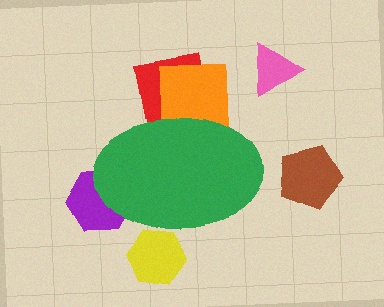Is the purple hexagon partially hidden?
Yes, the purple hexagon is partially hidden behind the green ellipse.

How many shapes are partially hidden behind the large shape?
4 shapes are partially hidden.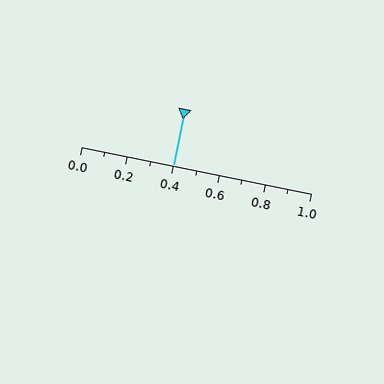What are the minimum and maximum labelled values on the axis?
The axis runs from 0.0 to 1.0.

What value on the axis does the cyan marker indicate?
The marker indicates approximately 0.4.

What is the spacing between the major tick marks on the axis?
The major ticks are spaced 0.2 apart.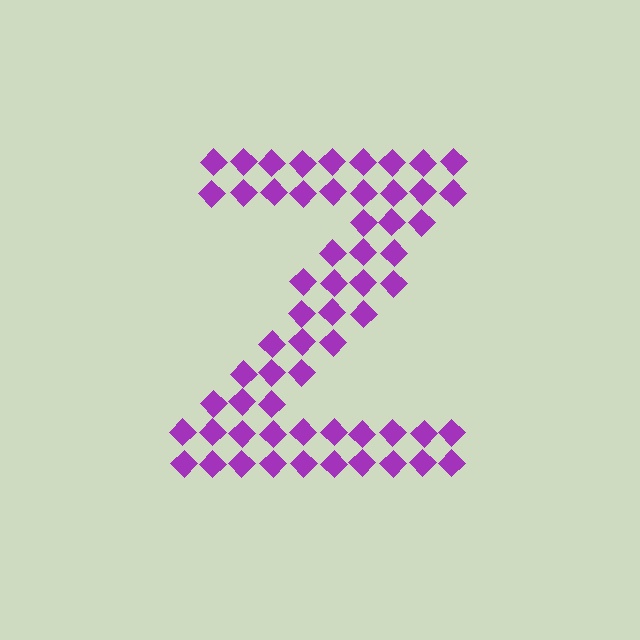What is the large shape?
The large shape is the letter Z.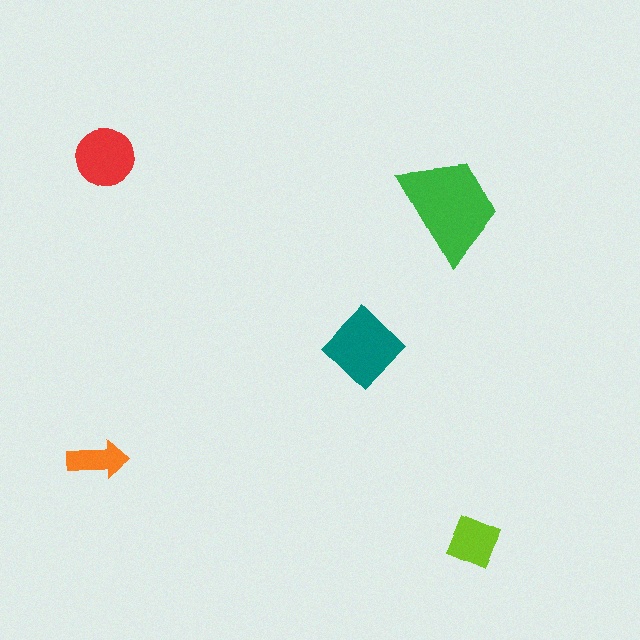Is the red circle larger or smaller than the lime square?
Larger.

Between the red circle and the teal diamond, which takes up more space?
The teal diamond.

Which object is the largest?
The green trapezoid.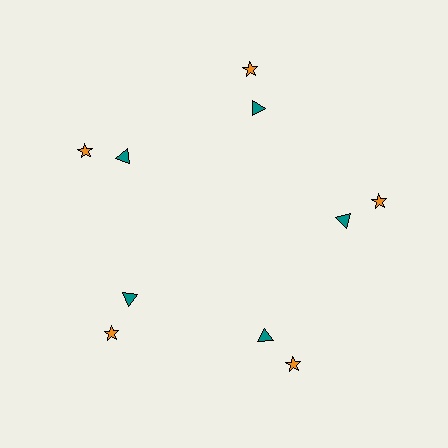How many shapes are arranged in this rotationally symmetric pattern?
There are 10 shapes, arranged in 5 groups of 2.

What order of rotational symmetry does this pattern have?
This pattern has 5-fold rotational symmetry.